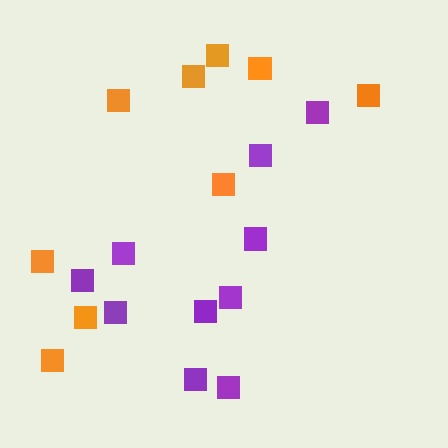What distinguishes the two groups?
There are 2 groups: one group of purple squares (10) and one group of orange squares (9).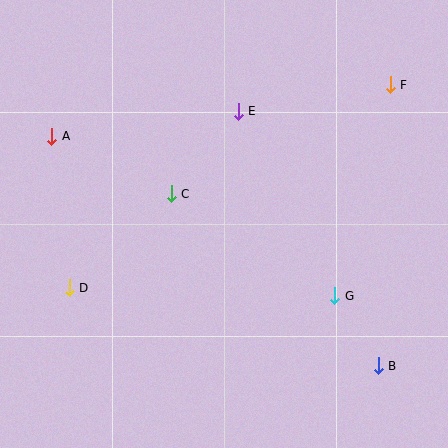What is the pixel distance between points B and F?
The distance between B and F is 281 pixels.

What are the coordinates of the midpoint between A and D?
The midpoint between A and D is at (60, 212).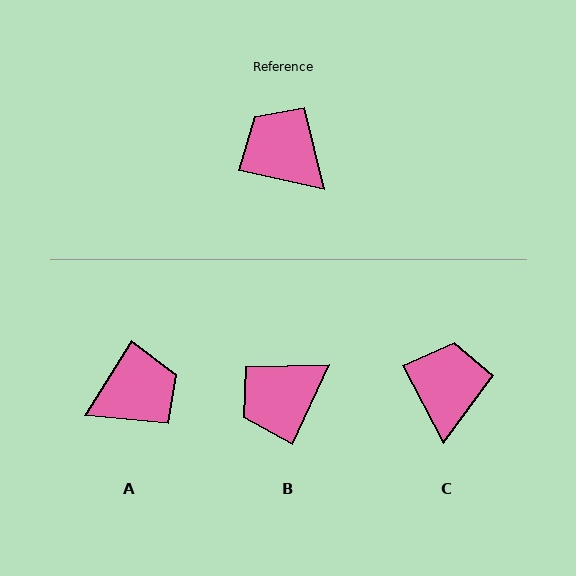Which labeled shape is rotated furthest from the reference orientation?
A, about 110 degrees away.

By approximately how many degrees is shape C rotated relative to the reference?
Approximately 50 degrees clockwise.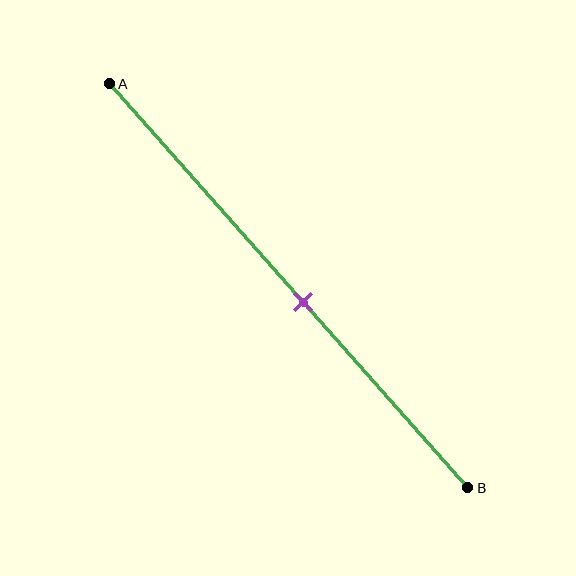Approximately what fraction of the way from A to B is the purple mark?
The purple mark is approximately 55% of the way from A to B.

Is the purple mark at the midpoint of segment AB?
No, the mark is at about 55% from A, not at the 50% midpoint.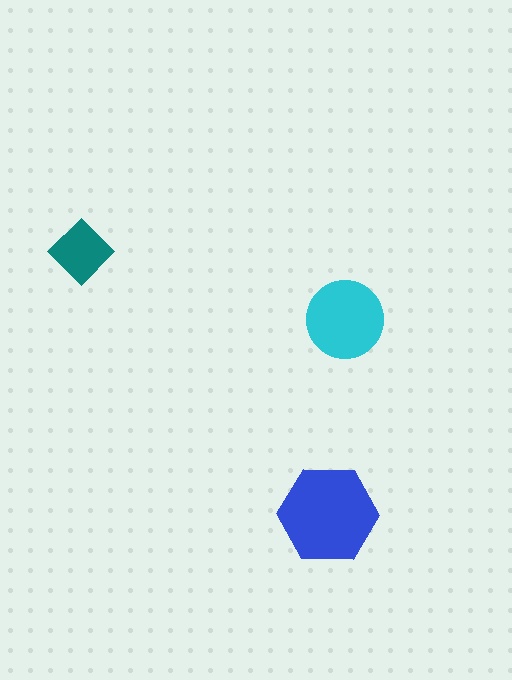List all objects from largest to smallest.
The blue hexagon, the cyan circle, the teal diamond.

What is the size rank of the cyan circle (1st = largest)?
2nd.